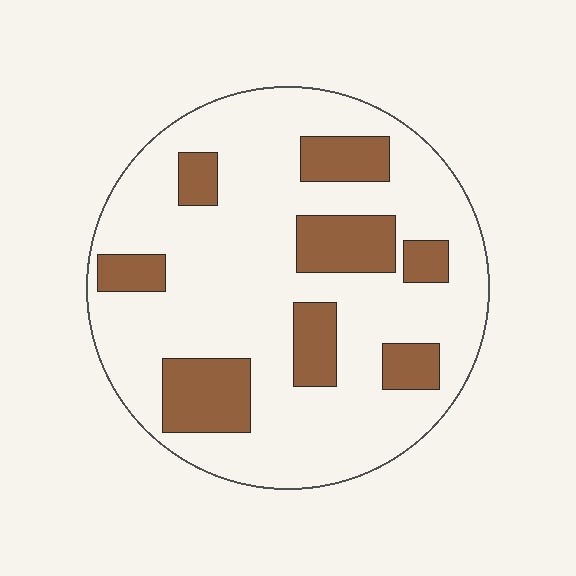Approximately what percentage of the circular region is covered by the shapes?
Approximately 25%.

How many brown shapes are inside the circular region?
8.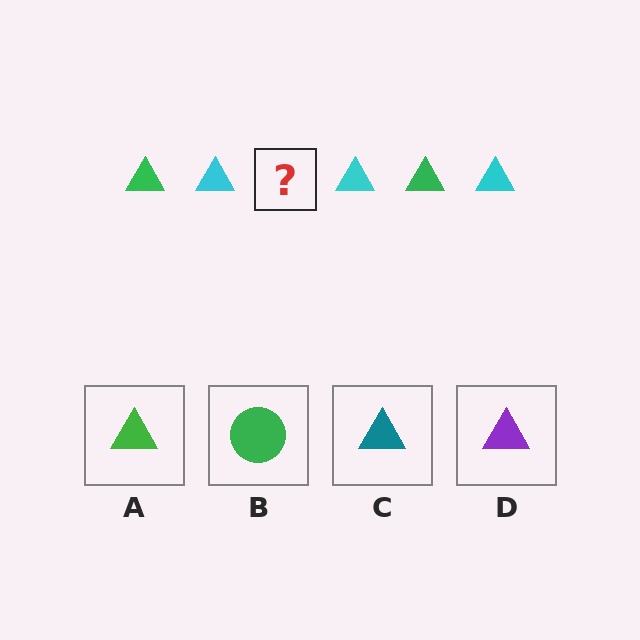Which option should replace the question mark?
Option A.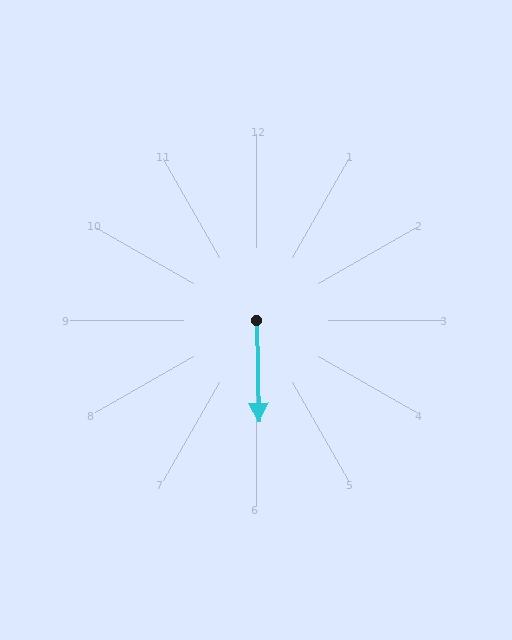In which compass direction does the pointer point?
South.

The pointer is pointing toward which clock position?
Roughly 6 o'clock.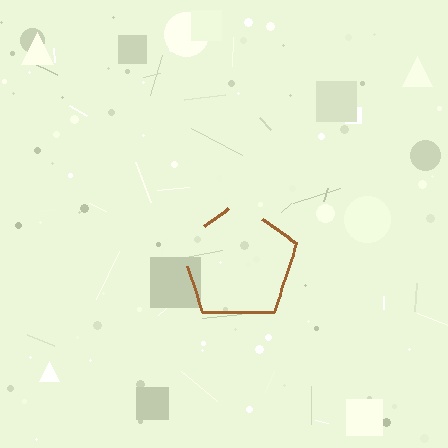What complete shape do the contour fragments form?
The contour fragments form a pentagon.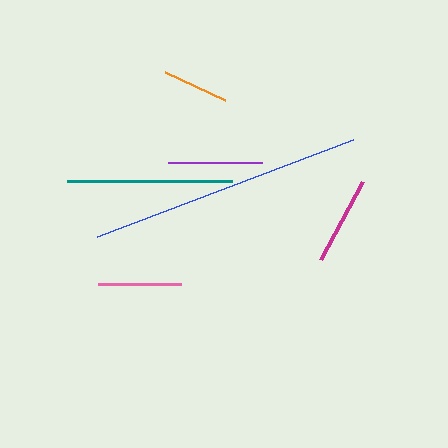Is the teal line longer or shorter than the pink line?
The teal line is longer than the pink line.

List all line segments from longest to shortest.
From longest to shortest: blue, teal, purple, magenta, pink, orange.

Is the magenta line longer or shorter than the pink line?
The magenta line is longer than the pink line.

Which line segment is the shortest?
The orange line is the shortest at approximately 67 pixels.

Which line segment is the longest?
The blue line is the longest at approximately 274 pixels.